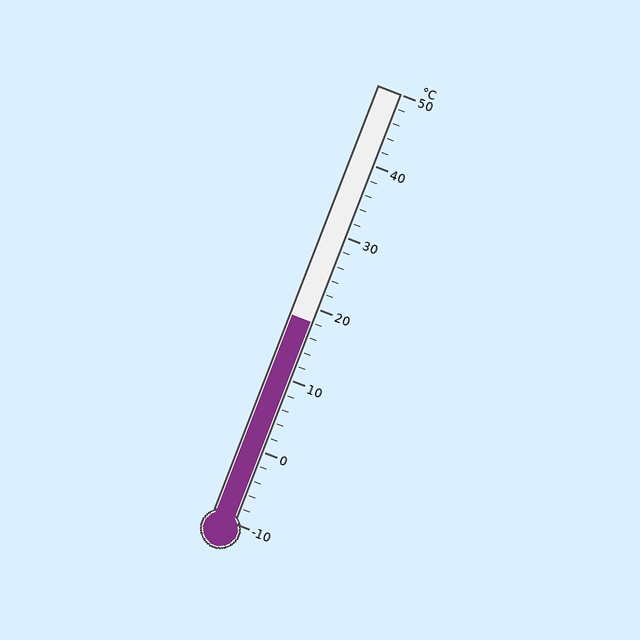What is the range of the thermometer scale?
The thermometer scale ranges from -10°C to 50°C.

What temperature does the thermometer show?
The thermometer shows approximately 18°C.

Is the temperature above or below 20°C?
The temperature is below 20°C.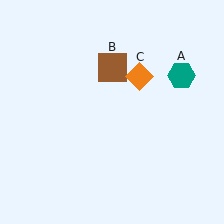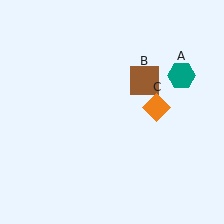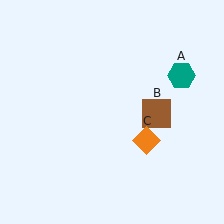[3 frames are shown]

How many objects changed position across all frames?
2 objects changed position: brown square (object B), orange diamond (object C).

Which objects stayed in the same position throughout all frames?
Teal hexagon (object A) remained stationary.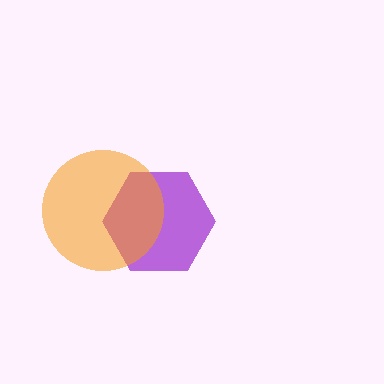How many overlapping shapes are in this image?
There are 2 overlapping shapes in the image.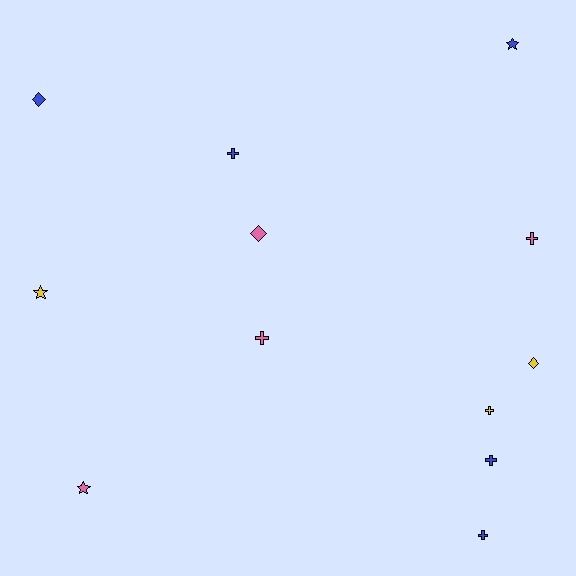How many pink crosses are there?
There are 2 pink crosses.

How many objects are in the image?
There are 12 objects.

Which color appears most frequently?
Blue, with 5 objects.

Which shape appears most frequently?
Cross, with 6 objects.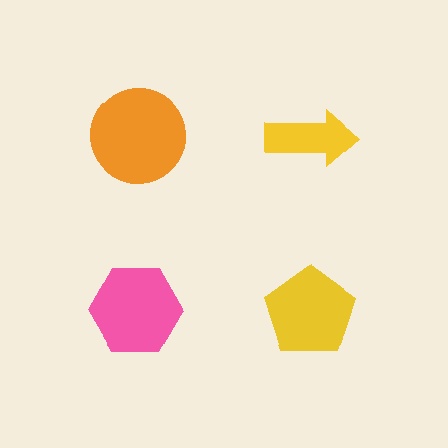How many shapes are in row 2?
2 shapes.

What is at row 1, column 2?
A yellow arrow.